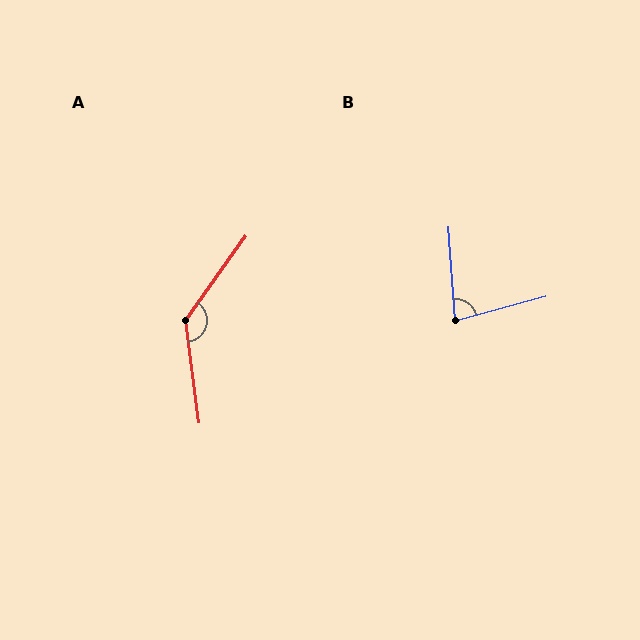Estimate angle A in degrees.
Approximately 137 degrees.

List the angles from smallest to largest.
B (79°), A (137°).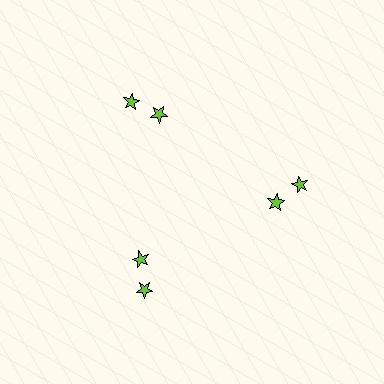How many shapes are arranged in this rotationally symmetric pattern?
There are 6 shapes, arranged in 3 groups of 2.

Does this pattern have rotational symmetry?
Yes, this pattern has 3-fold rotational symmetry. It looks the same after rotating 120 degrees around the center.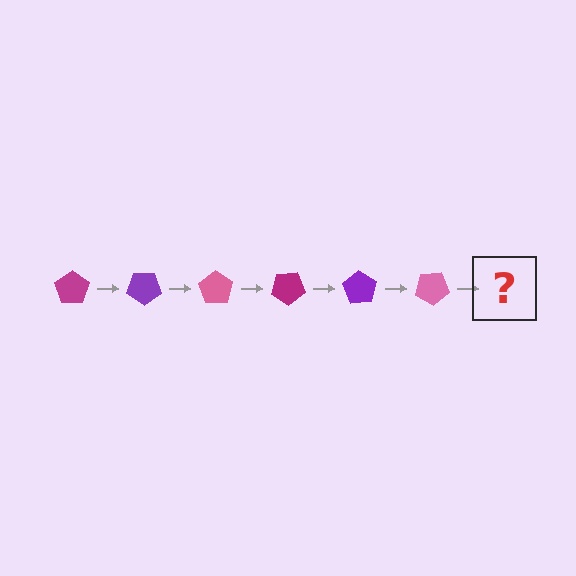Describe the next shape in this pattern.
It should be a magenta pentagon, rotated 210 degrees from the start.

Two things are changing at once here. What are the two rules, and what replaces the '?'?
The two rules are that it rotates 35 degrees each step and the color cycles through magenta, purple, and pink. The '?' should be a magenta pentagon, rotated 210 degrees from the start.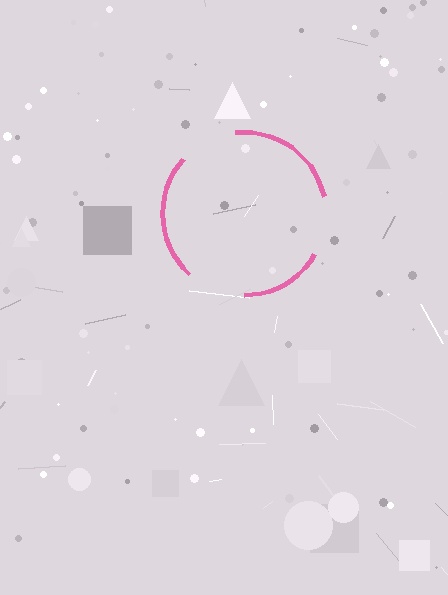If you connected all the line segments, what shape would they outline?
They would outline a circle.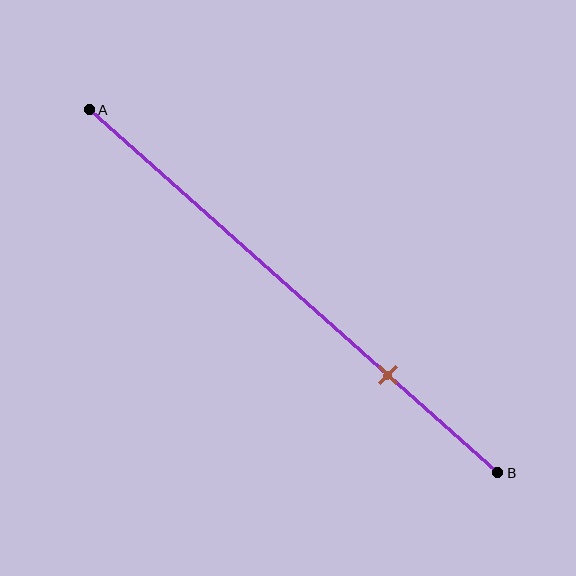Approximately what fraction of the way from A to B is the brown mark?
The brown mark is approximately 75% of the way from A to B.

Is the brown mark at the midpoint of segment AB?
No, the mark is at about 75% from A, not at the 50% midpoint.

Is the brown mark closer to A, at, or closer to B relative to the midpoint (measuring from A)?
The brown mark is closer to point B than the midpoint of segment AB.